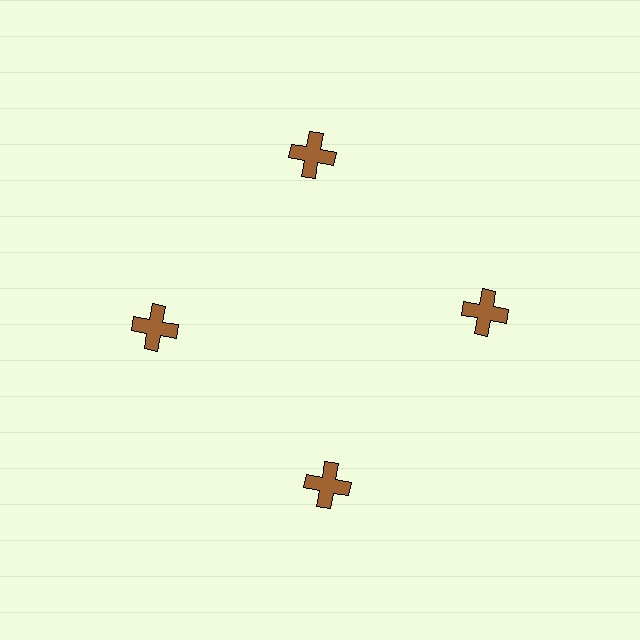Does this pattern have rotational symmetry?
Yes, this pattern has 4-fold rotational symmetry. It looks the same after rotating 90 degrees around the center.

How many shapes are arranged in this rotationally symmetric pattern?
There are 4 shapes, arranged in 4 groups of 1.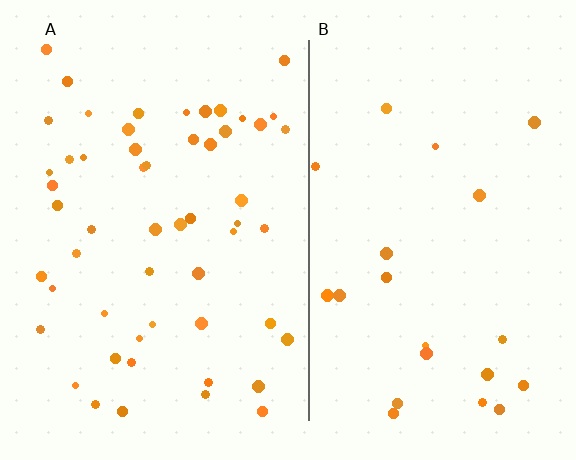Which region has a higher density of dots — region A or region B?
A (the left).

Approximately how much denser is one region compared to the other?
Approximately 2.6× — region A over region B.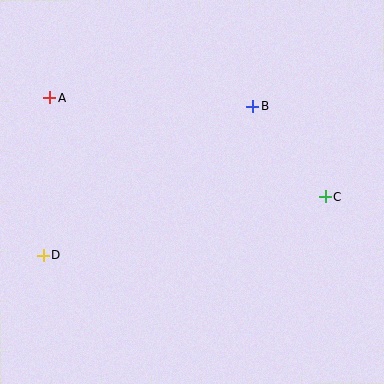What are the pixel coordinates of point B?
Point B is at (252, 106).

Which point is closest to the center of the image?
Point B at (252, 106) is closest to the center.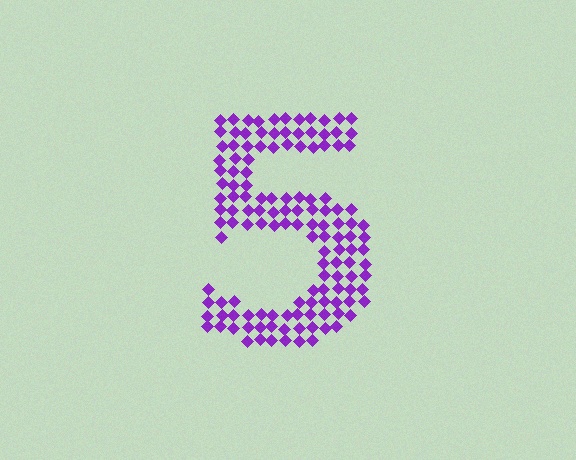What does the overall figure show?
The overall figure shows the digit 5.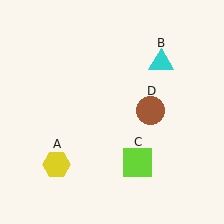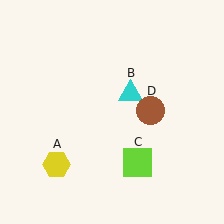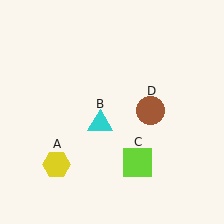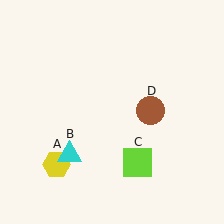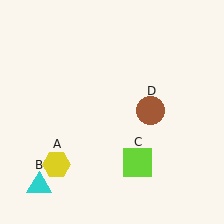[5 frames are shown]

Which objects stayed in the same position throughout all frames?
Yellow hexagon (object A) and lime square (object C) and brown circle (object D) remained stationary.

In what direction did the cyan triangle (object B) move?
The cyan triangle (object B) moved down and to the left.